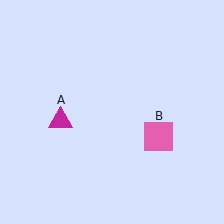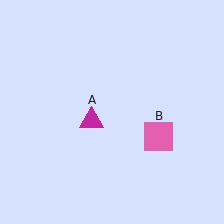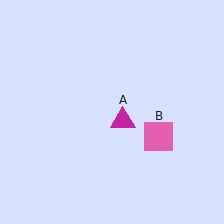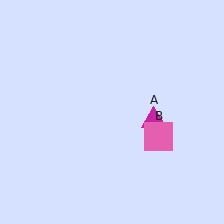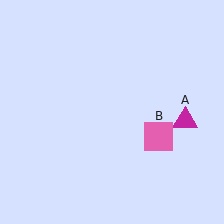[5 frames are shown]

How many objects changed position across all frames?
1 object changed position: magenta triangle (object A).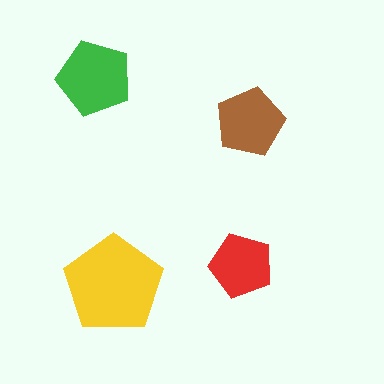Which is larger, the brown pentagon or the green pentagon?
The green one.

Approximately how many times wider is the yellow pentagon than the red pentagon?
About 1.5 times wider.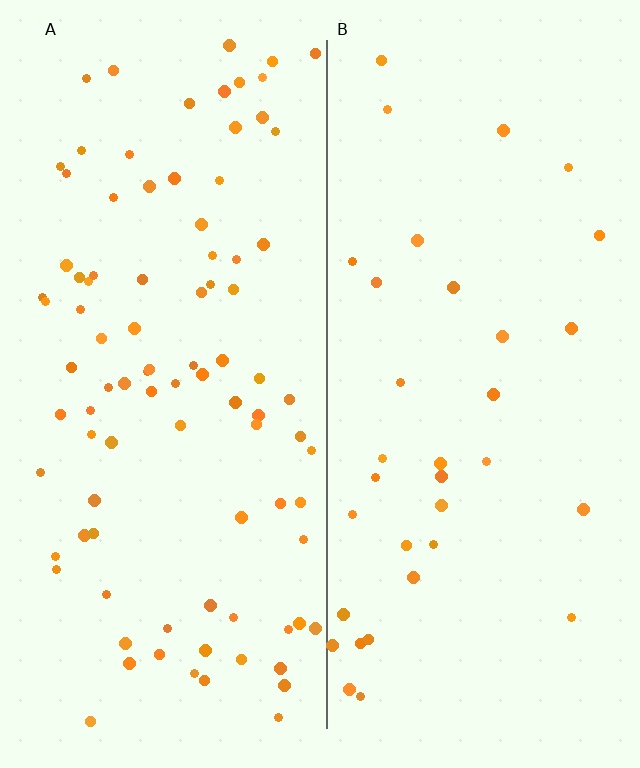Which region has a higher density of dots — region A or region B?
A (the left).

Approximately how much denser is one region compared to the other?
Approximately 2.7× — region A over region B.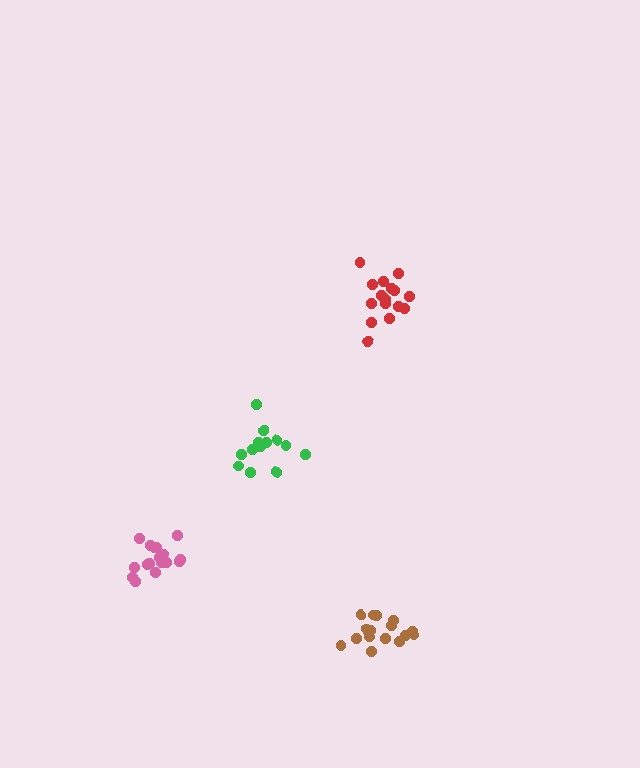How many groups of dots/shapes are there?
There are 4 groups.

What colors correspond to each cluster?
The clusters are colored: green, pink, red, brown.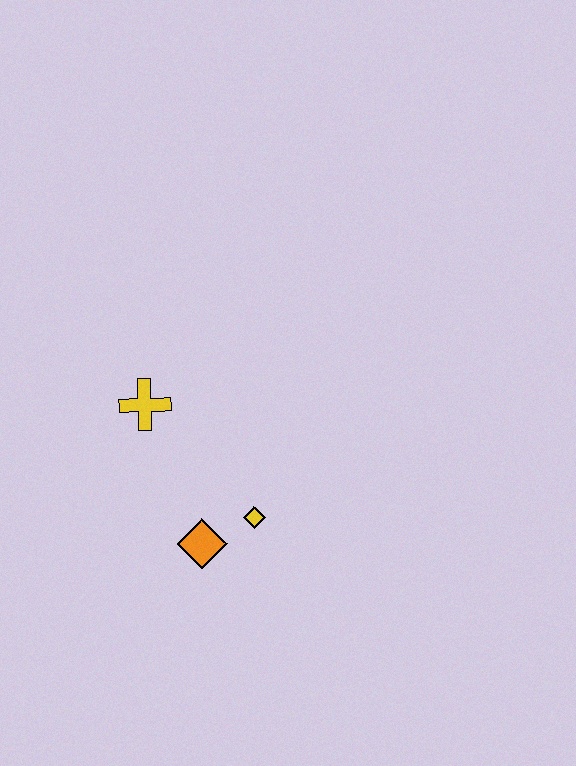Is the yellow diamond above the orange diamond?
Yes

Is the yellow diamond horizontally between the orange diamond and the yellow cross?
No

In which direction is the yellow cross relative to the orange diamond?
The yellow cross is above the orange diamond.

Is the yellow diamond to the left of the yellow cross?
No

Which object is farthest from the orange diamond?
The yellow cross is farthest from the orange diamond.